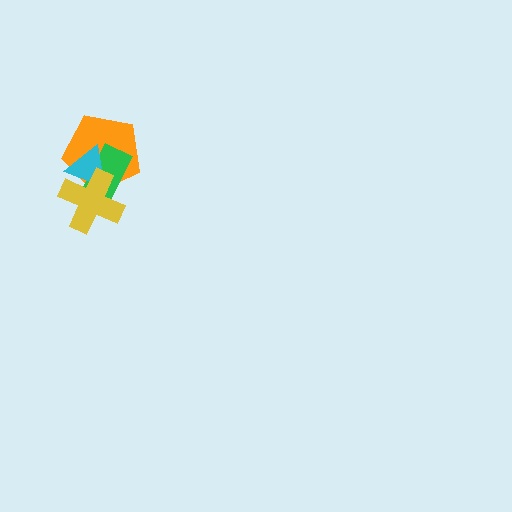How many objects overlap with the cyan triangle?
3 objects overlap with the cyan triangle.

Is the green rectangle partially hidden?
Yes, it is partially covered by another shape.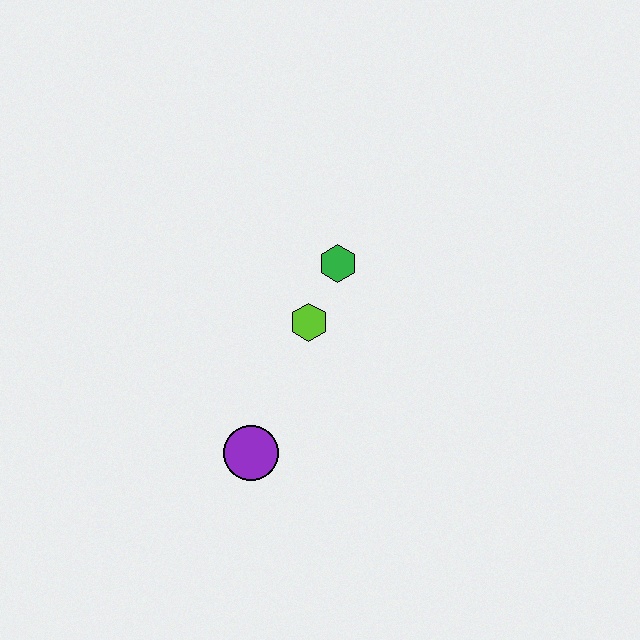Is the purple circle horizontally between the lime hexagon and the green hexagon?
No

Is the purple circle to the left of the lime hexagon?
Yes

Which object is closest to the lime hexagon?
The green hexagon is closest to the lime hexagon.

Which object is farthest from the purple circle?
The green hexagon is farthest from the purple circle.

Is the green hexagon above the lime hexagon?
Yes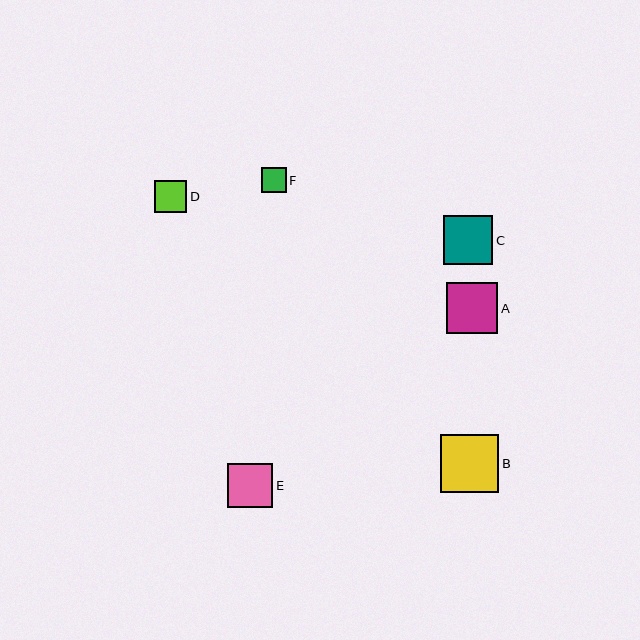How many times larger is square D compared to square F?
Square D is approximately 1.3 times the size of square F.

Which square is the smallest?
Square F is the smallest with a size of approximately 25 pixels.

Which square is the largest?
Square B is the largest with a size of approximately 58 pixels.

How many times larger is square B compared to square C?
Square B is approximately 1.2 times the size of square C.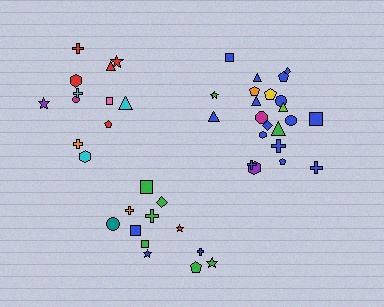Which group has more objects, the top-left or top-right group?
The top-right group.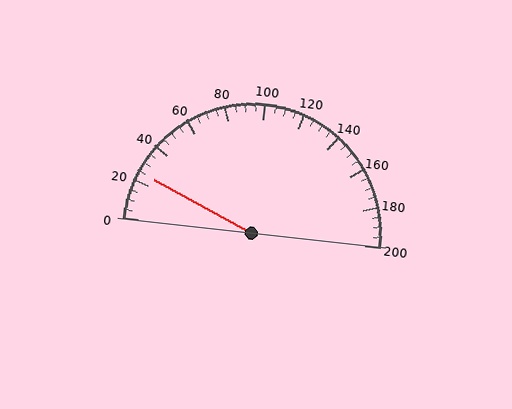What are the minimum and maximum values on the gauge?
The gauge ranges from 0 to 200.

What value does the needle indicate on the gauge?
The needle indicates approximately 25.